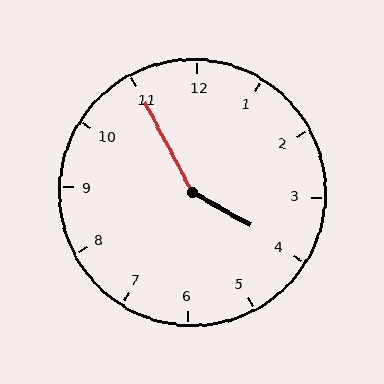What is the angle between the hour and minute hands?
Approximately 148 degrees.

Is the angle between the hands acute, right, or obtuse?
It is obtuse.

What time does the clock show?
3:55.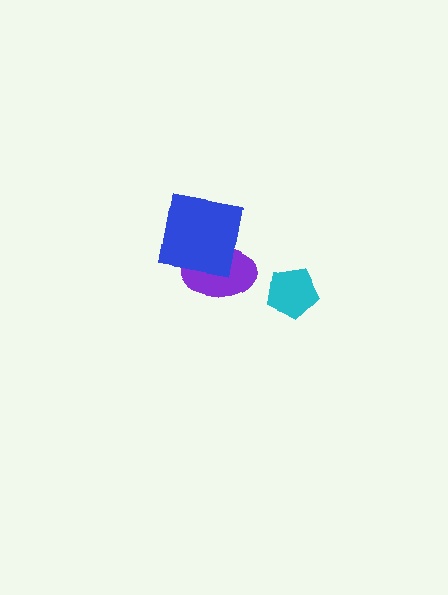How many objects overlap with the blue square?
1 object overlaps with the blue square.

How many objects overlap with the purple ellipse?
1 object overlaps with the purple ellipse.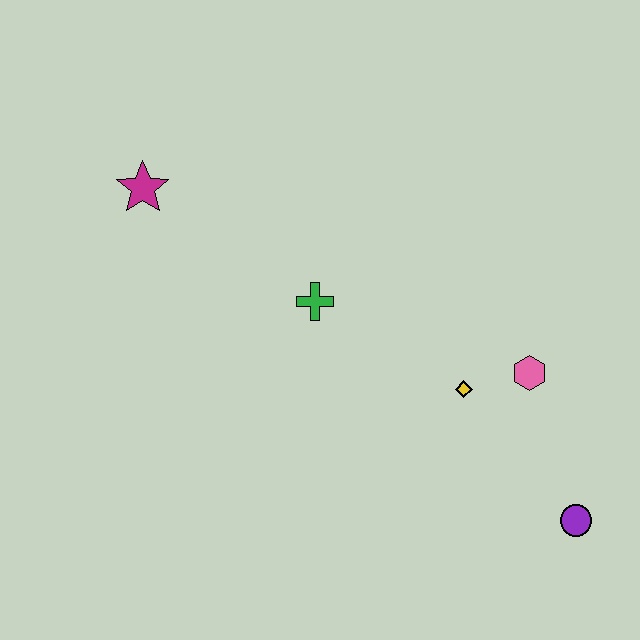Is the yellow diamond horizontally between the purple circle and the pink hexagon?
No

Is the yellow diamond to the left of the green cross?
No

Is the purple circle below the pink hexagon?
Yes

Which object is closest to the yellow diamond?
The pink hexagon is closest to the yellow diamond.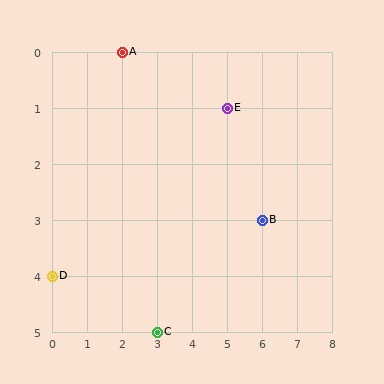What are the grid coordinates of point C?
Point C is at grid coordinates (3, 5).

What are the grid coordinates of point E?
Point E is at grid coordinates (5, 1).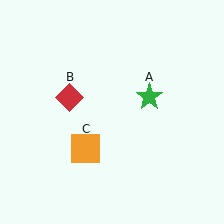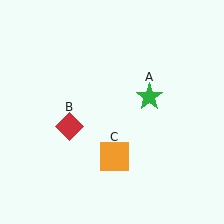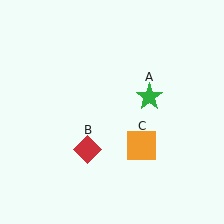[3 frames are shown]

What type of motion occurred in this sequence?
The red diamond (object B), orange square (object C) rotated counterclockwise around the center of the scene.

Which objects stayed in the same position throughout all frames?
Green star (object A) remained stationary.